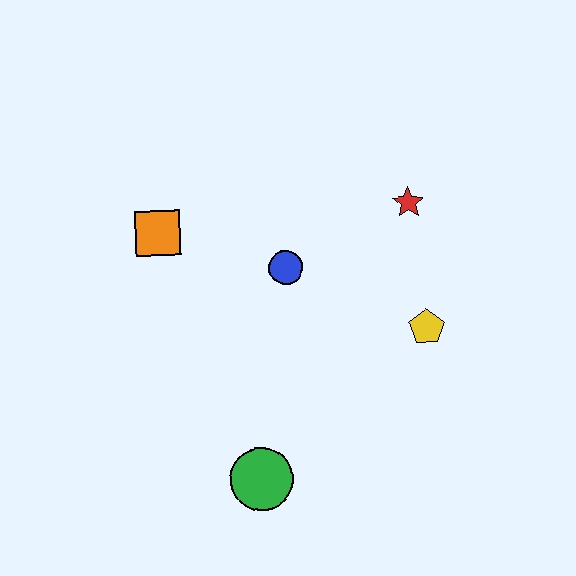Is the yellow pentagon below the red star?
Yes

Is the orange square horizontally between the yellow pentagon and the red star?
No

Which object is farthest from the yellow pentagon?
The orange square is farthest from the yellow pentagon.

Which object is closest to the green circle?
The blue circle is closest to the green circle.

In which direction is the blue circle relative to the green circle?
The blue circle is above the green circle.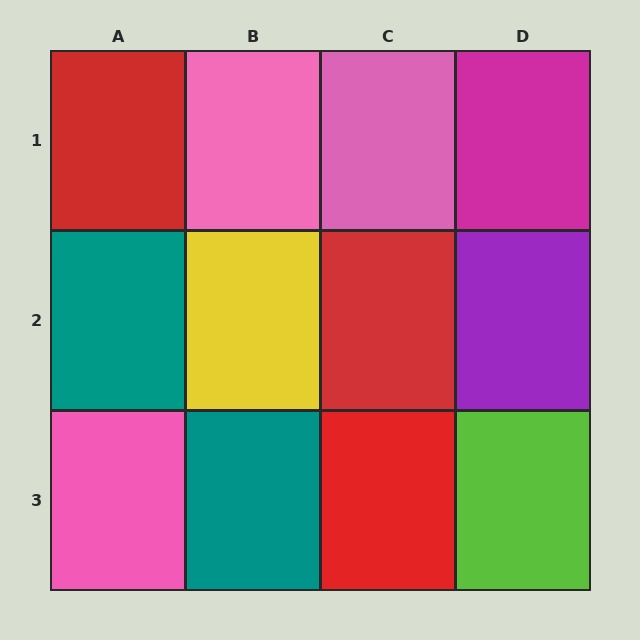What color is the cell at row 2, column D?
Purple.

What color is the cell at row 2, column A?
Teal.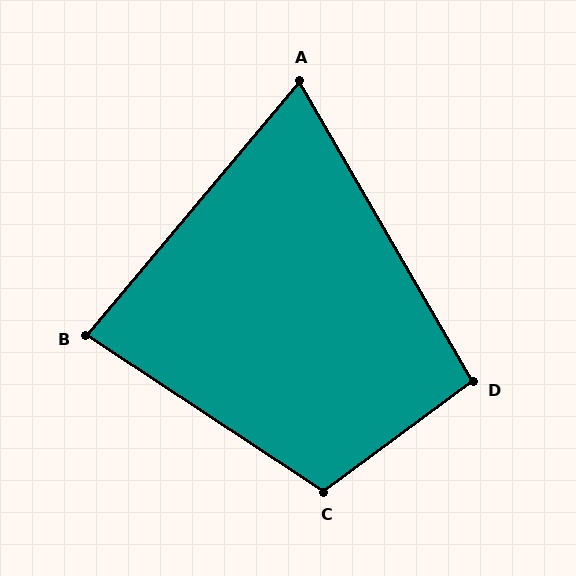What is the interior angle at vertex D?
Approximately 97 degrees (obtuse).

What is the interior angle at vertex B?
Approximately 83 degrees (acute).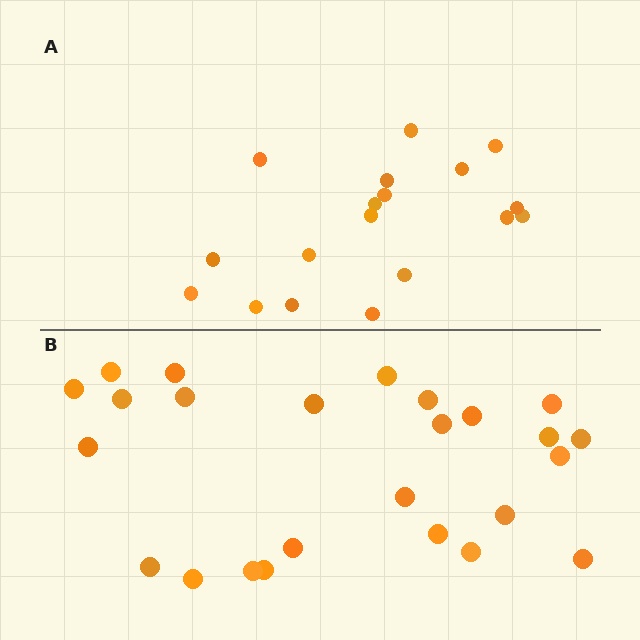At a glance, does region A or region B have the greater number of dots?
Region B (the bottom region) has more dots.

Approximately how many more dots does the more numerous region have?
Region B has roughly 8 or so more dots than region A.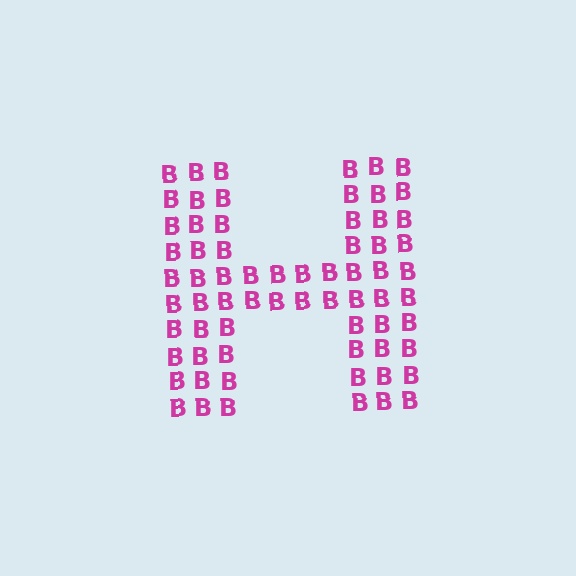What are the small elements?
The small elements are letter B's.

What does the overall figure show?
The overall figure shows the letter H.